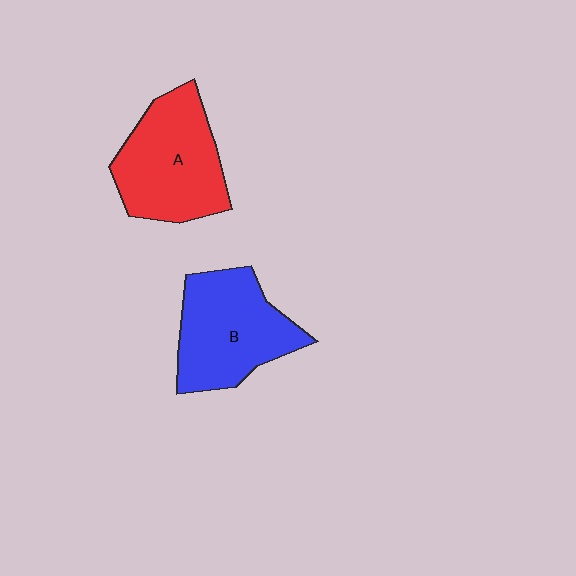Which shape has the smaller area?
Shape B (blue).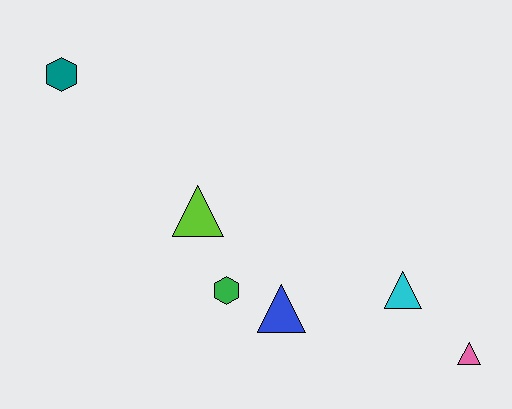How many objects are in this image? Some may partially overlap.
There are 6 objects.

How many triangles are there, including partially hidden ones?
There are 4 triangles.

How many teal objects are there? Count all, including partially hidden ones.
There is 1 teal object.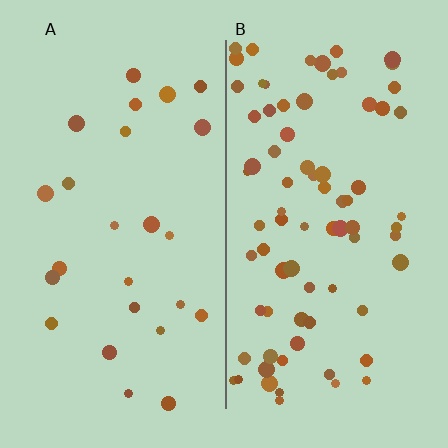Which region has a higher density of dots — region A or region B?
B (the right).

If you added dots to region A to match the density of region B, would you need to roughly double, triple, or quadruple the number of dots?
Approximately triple.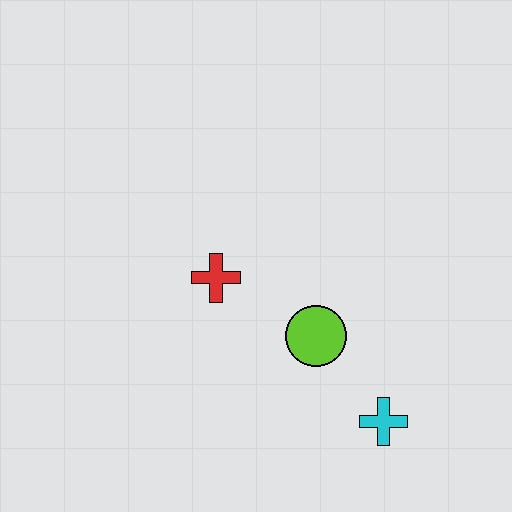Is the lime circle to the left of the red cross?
No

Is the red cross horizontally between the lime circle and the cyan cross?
No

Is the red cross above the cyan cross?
Yes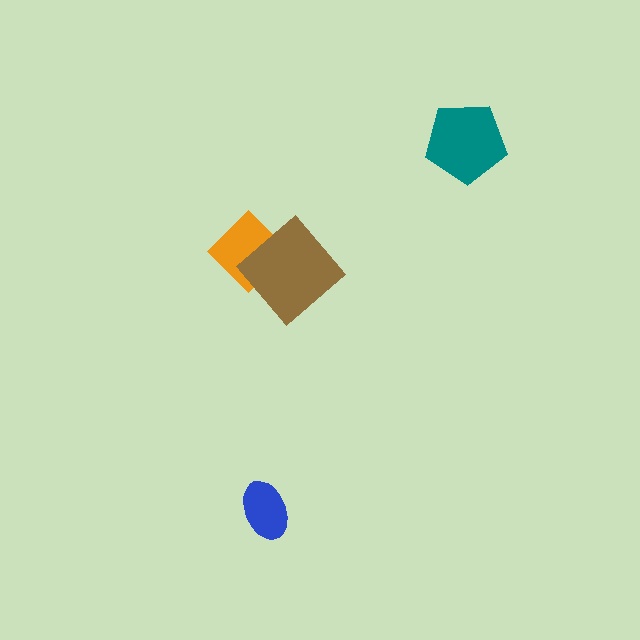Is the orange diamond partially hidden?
Yes, it is partially covered by another shape.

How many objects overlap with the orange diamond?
1 object overlaps with the orange diamond.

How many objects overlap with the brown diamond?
1 object overlaps with the brown diamond.